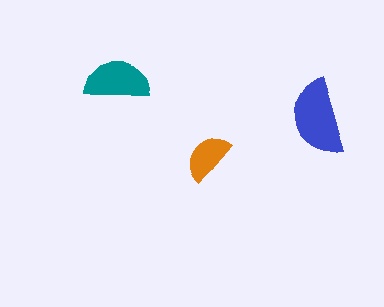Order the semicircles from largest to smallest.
the blue one, the teal one, the orange one.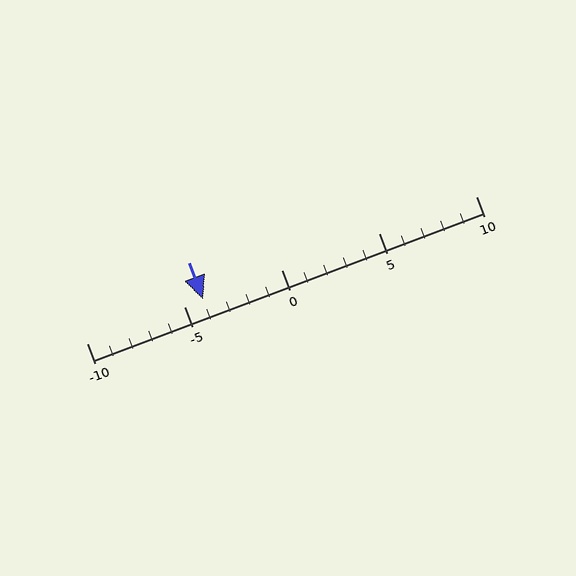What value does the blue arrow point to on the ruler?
The blue arrow points to approximately -4.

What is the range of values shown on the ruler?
The ruler shows values from -10 to 10.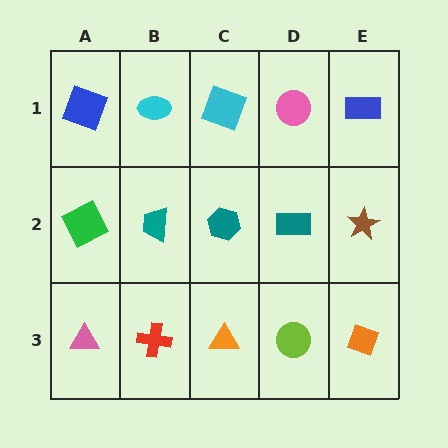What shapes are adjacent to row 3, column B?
A teal trapezoid (row 2, column B), a pink triangle (row 3, column A), an orange triangle (row 3, column C).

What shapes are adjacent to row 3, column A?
A green square (row 2, column A), a red cross (row 3, column B).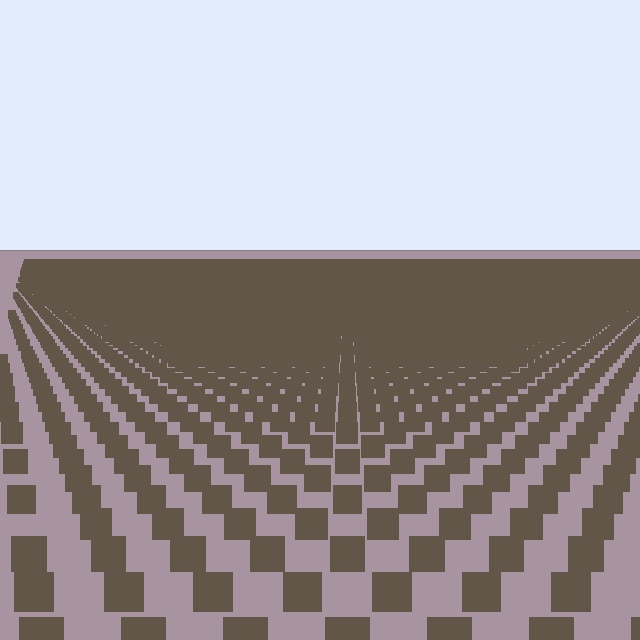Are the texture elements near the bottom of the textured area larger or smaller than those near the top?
Larger. Near the bottom, elements are closer to the viewer and appear at a bigger on-screen size.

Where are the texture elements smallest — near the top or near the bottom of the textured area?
Near the top.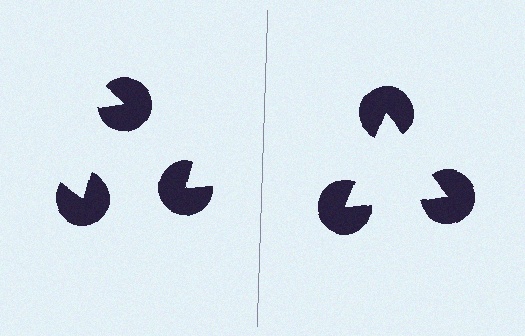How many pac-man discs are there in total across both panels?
6 — 3 on each side.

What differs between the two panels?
The pac-man discs are positioned identically on both sides; only the wedge orientations differ. On the right they align to a triangle; on the left they are misaligned.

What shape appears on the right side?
An illusory triangle.